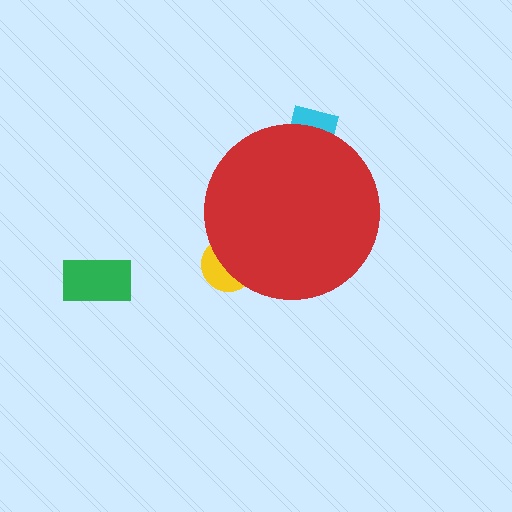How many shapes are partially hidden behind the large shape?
2 shapes are partially hidden.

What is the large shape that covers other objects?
A red circle.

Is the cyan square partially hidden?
Yes, the cyan square is partially hidden behind the red circle.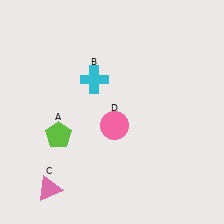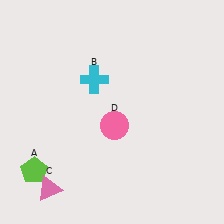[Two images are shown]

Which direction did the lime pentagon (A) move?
The lime pentagon (A) moved down.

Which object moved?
The lime pentagon (A) moved down.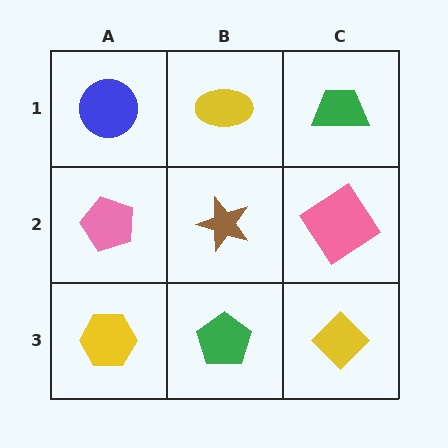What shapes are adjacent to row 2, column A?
A blue circle (row 1, column A), a yellow hexagon (row 3, column A), a brown star (row 2, column B).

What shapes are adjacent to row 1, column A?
A pink pentagon (row 2, column A), a yellow ellipse (row 1, column B).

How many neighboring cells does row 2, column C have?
3.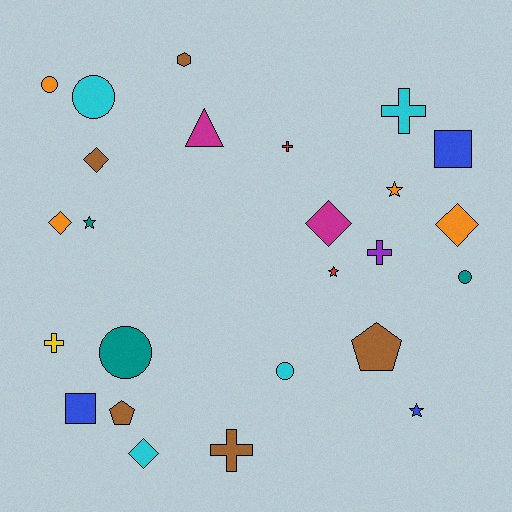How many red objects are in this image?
There are 2 red objects.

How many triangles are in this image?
There is 1 triangle.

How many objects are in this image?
There are 25 objects.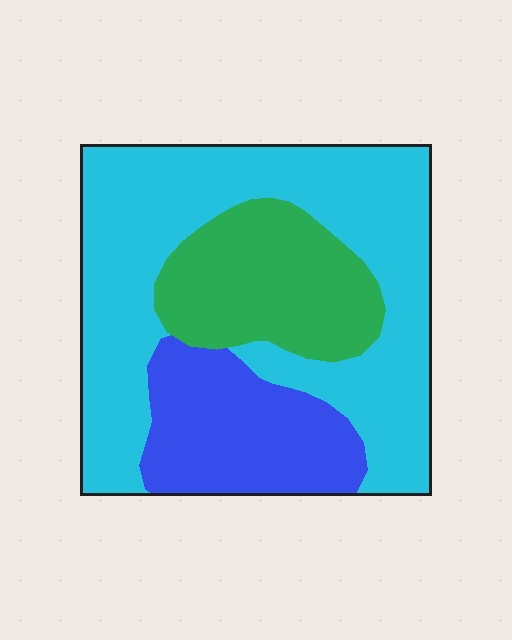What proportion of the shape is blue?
Blue takes up about one fifth (1/5) of the shape.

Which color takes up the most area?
Cyan, at roughly 55%.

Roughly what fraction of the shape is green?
Green takes up about one fifth (1/5) of the shape.